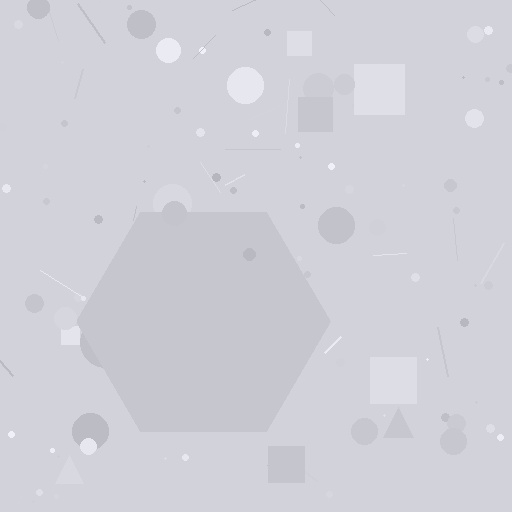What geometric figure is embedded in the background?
A hexagon is embedded in the background.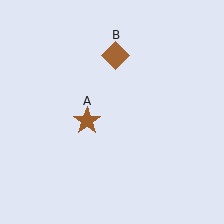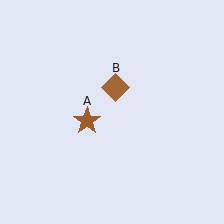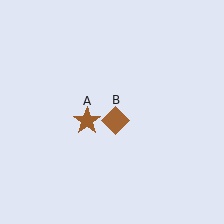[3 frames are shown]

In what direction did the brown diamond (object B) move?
The brown diamond (object B) moved down.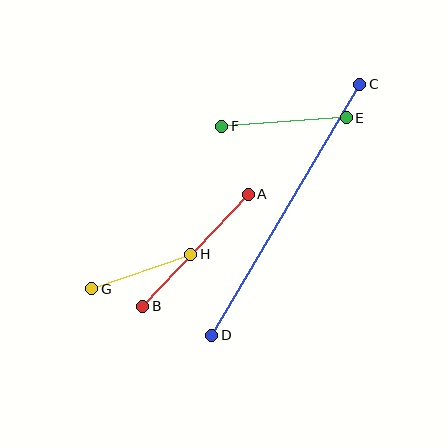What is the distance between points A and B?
The distance is approximately 153 pixels.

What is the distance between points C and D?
The distance is approximately 291 pixels.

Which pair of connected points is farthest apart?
Points C and D are farthest apart.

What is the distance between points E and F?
The distance is approximately 125 pixels.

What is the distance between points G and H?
The distance is approximately 105 pixels.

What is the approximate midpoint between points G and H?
The midpoint is at approximately (141, 272) pixels.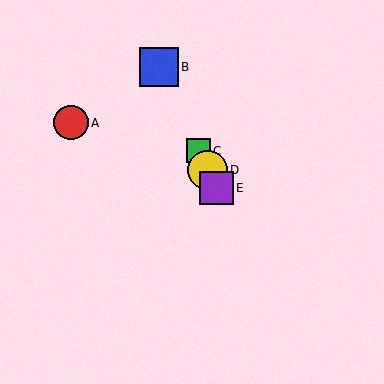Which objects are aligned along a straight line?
Objects B, C, D, E are aligned along a straight line.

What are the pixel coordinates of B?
Object B is at (159, 67).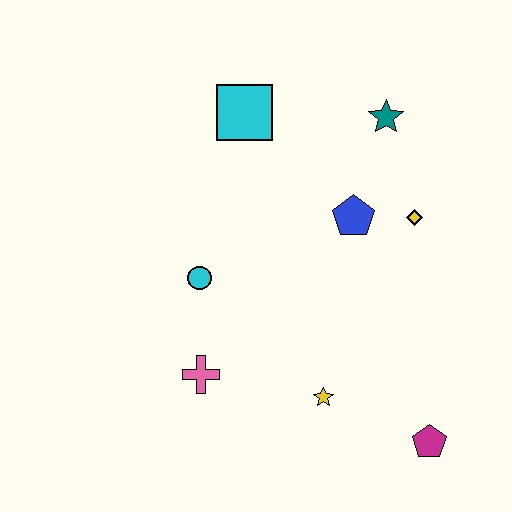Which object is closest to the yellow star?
The magenta pentagon is closest to the yellow star.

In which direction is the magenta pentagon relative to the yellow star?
The magenta pentagon is to the right of the yellow star.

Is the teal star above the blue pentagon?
Yes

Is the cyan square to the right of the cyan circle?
Yes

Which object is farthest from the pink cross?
The teal star is farthest from the pink cross.